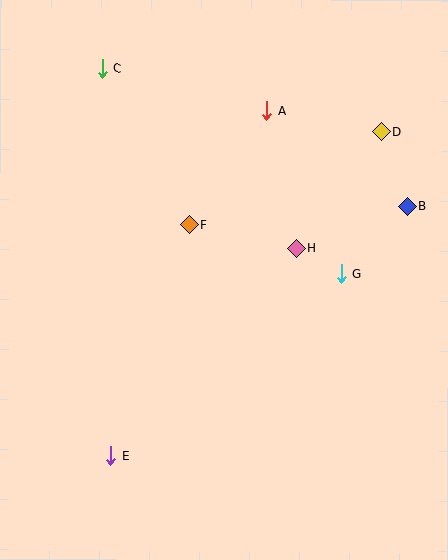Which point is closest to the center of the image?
Point F at (189, 225) is closest to the center.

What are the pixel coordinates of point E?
Point E is at (111, 456).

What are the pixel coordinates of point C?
Point C is at (102, 69).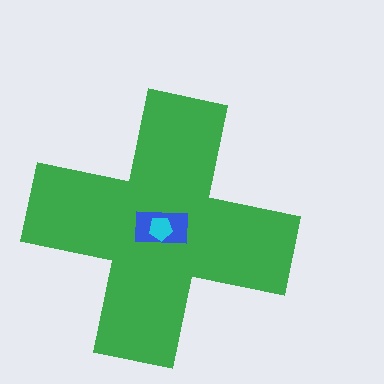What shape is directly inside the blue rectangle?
The cyan pentagon.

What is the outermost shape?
The green cross.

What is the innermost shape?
The cyan pentagon.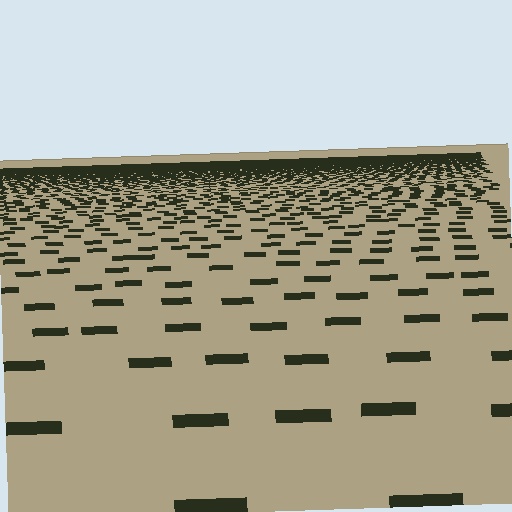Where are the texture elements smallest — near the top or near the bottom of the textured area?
Near the top.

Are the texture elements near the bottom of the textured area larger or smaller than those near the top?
Larger. Near the bottom, elements are closer to the viewer and appear at a bigger on-screen size.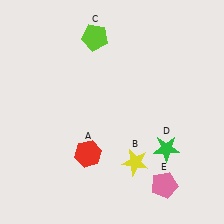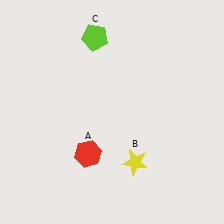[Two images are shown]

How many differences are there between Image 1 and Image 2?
There are 2 differences between the two images.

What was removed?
The pink pentagon (E), the green star (D) were removed in Image 2.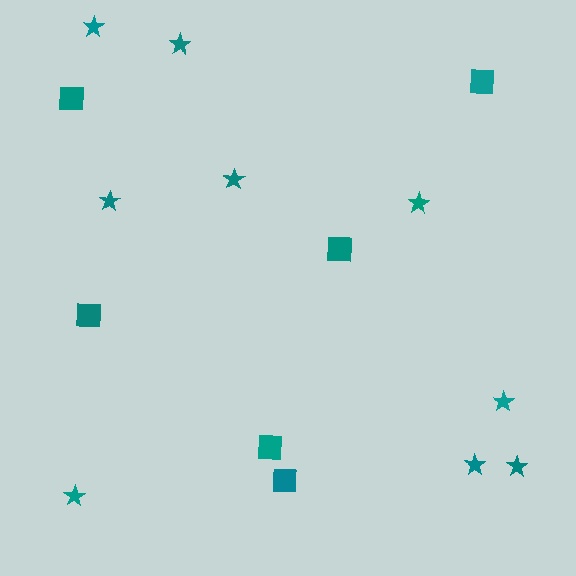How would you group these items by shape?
There are 2 groups: one group of squares (6) and one group of stars (9).